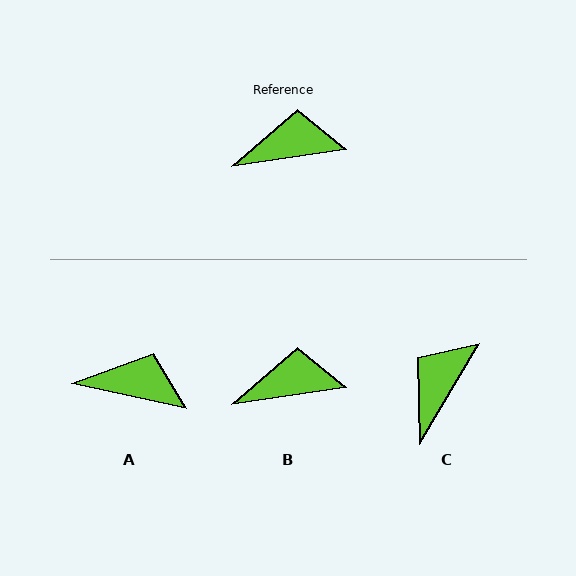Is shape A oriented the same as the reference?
No, it is off by about 21 degrees.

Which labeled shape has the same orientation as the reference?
B.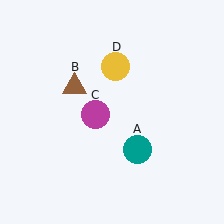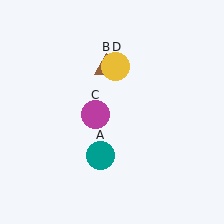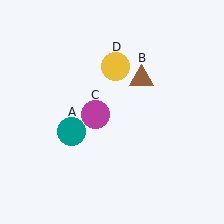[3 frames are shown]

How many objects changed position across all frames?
2 objects changed position: teal circle (object A), brown triangle (object B).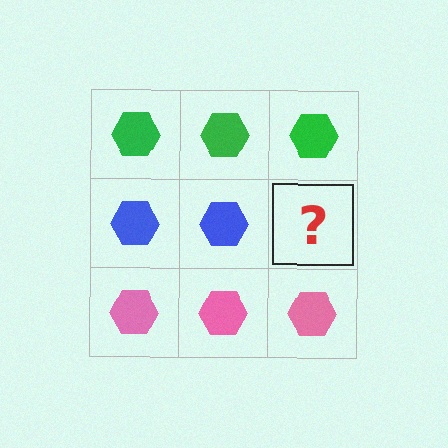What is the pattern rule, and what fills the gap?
The rule is that each row has a consistent color. The gap should be filled with a blue hexagon.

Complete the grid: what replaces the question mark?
The question mark should be replaced with a blue hexagon.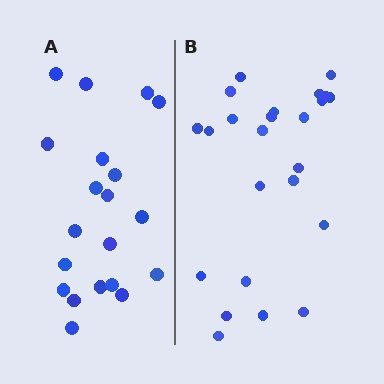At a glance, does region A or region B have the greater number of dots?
Region B (the right region) has more dots.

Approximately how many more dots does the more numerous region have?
Region B has about 4 more dots than region A.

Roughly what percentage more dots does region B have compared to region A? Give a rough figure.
About 20% more.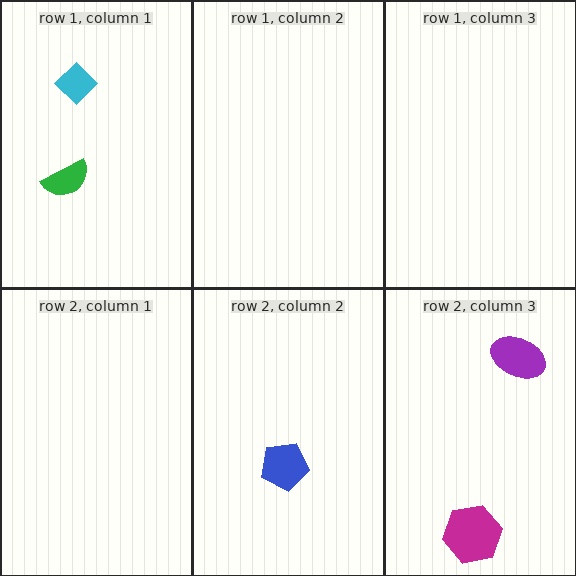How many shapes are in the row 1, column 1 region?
2.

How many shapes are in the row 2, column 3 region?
2.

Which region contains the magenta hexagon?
The row 2, column 3 region.